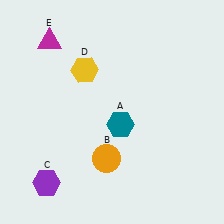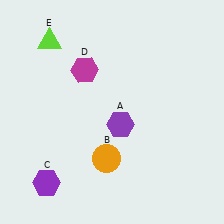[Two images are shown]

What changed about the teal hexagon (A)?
In Image 1, A is teal. In Image 2, it changed to purple.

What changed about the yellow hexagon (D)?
In Image 1, D is yellow. In Image 2, it changed to magenta.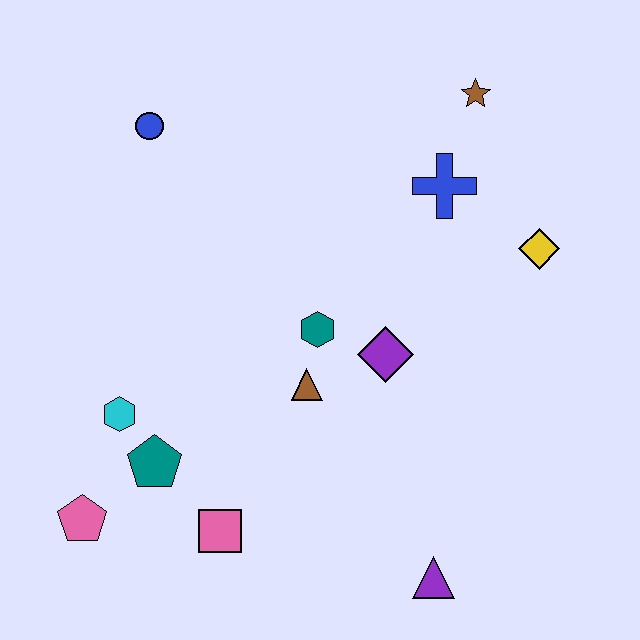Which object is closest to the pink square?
The teal pentagon is closest to the pink square.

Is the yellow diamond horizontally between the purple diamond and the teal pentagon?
No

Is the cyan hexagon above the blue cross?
No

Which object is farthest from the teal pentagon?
The brown star is farthest from the teal pentagon.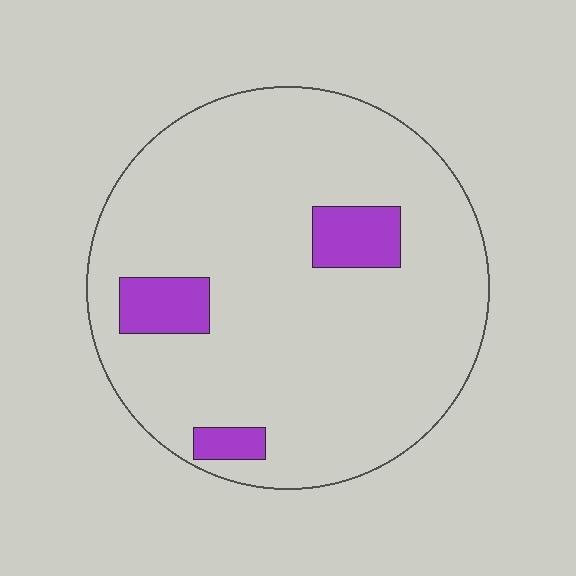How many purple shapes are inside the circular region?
3.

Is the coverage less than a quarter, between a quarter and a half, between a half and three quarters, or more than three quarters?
Less than a quarter.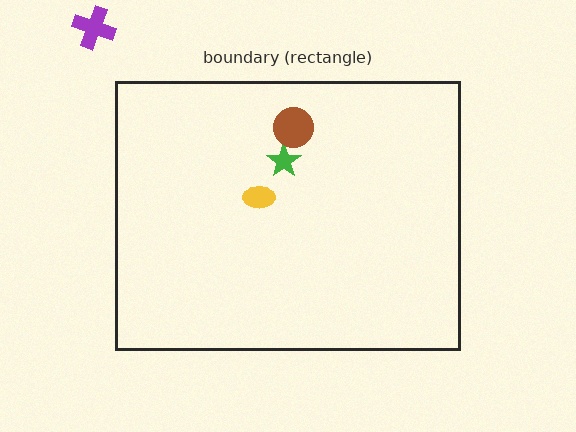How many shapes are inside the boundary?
3 inside, 1 outside.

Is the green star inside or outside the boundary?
Inside.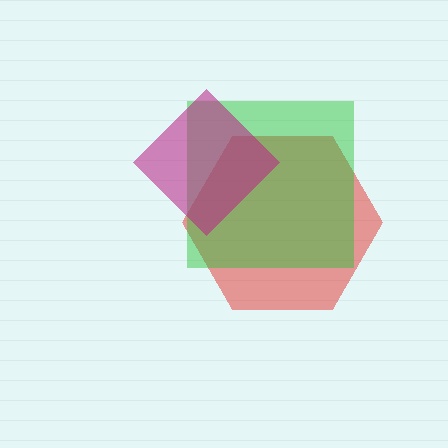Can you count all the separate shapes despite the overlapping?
Yes, there are 3 separate shapes.